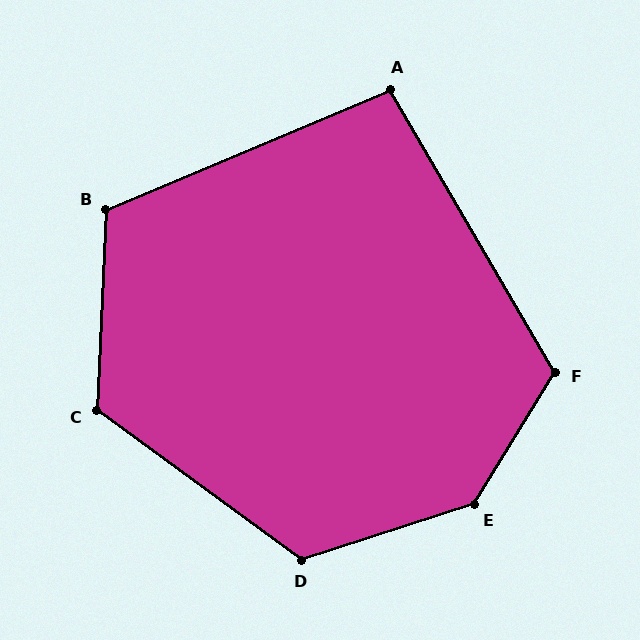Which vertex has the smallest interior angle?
A, at approximately 97 degrees.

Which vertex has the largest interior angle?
E, at approximately 139 degrees.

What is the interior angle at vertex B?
Approximately 116 degrees (obtuse).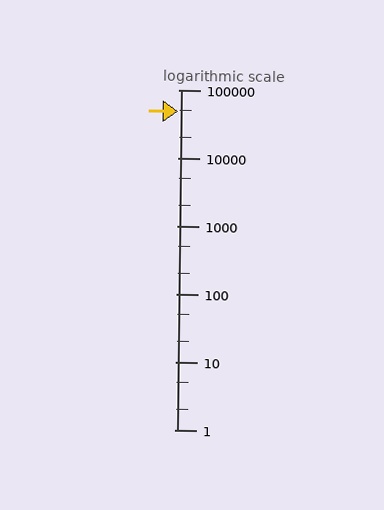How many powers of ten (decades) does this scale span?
The scale spans 5 decades, from 1 to 100000.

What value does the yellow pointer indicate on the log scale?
The pointer indicates approximately 48000.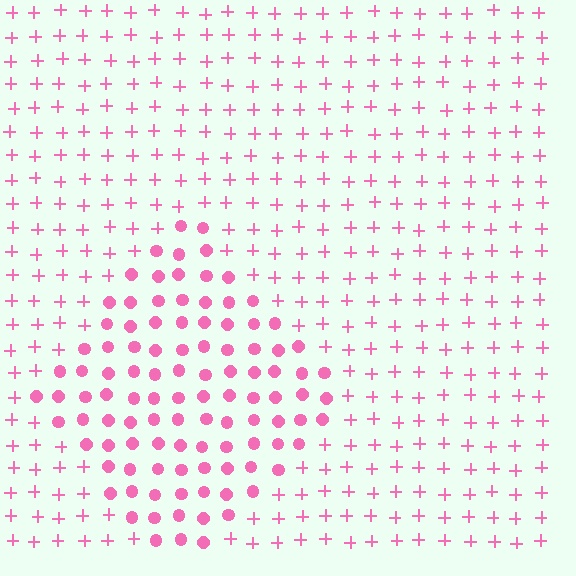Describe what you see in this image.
The image is filled with small pink elements arranged in a uniform grid. A diamond-shaped region contains circles, while the surrounding area contains plus signs. The boundary is defined purely by the change in element shape.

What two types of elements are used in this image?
The image uses circles inside the diamond region and plus signs outside it.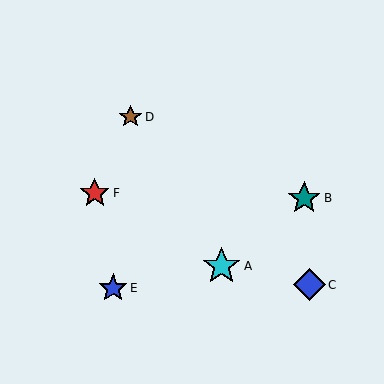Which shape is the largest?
The cyan star (labeled A) is the largest.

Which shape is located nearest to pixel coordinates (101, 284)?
The blue star (labeled E) at (113, 288) is nearest to that location.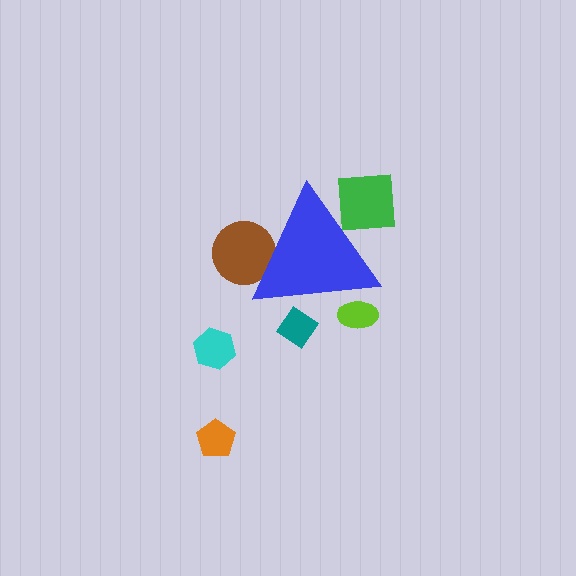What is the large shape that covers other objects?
A blue triangle.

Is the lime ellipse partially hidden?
Yes, the lime ellipse is partially hidden behind the blue triangle.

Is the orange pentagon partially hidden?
No, the orange pentagon is fully visible.